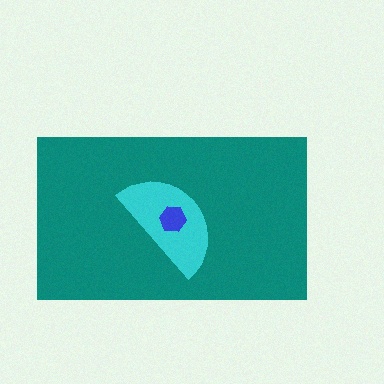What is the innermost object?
The blue hexagon.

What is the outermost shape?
The teal rectangle.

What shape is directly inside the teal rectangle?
The cyan semicircle.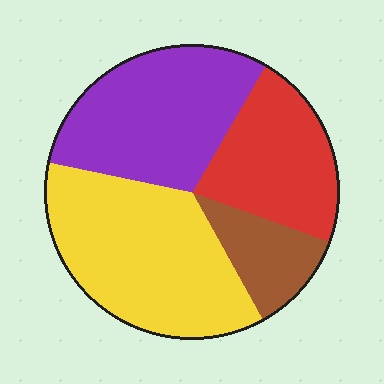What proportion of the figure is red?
Red takes up between a sixth and a third of the figure.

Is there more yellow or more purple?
Yellow.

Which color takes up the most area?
Yellow, at roughly 35%.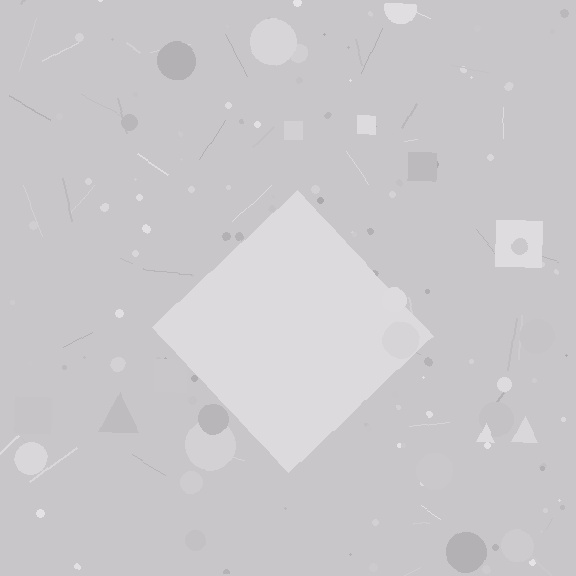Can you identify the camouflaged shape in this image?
The camouflaged shape is a diamond.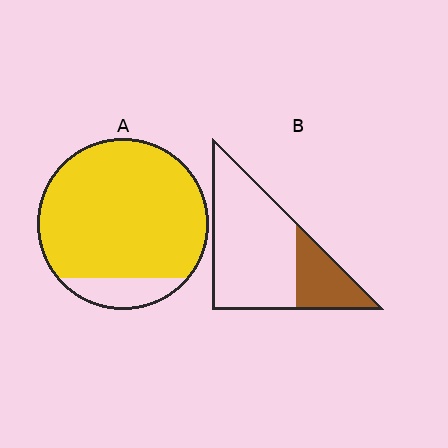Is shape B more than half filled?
No.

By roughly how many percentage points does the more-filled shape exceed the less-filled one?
By roughly 60 percentage points (A over B).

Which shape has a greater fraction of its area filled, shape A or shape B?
Shape A.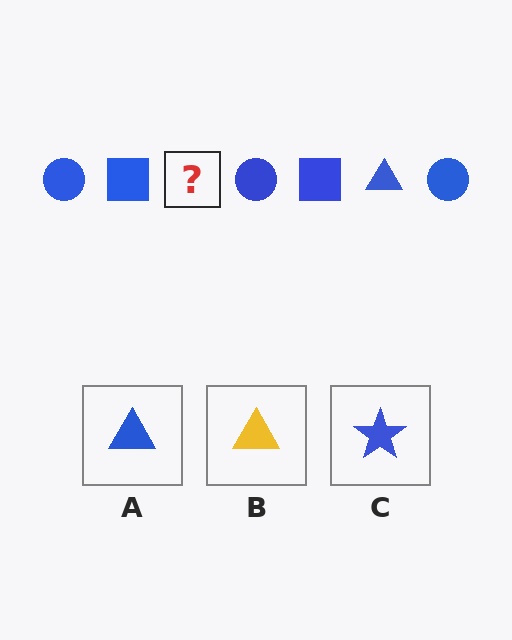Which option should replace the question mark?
Option A.